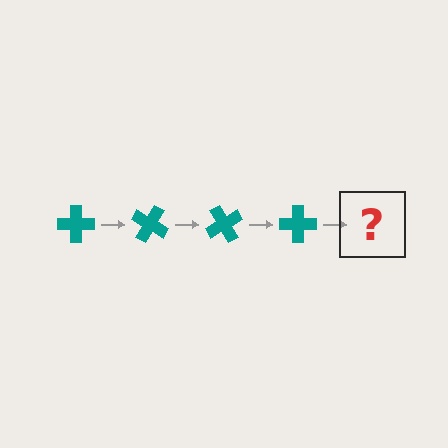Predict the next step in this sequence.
The next step is a teal cross rotated 120 degrees.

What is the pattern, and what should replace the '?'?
The pattern is that the cross rotates 30 degrees each step. The '?' should be a teal cross rotated 120 degrees.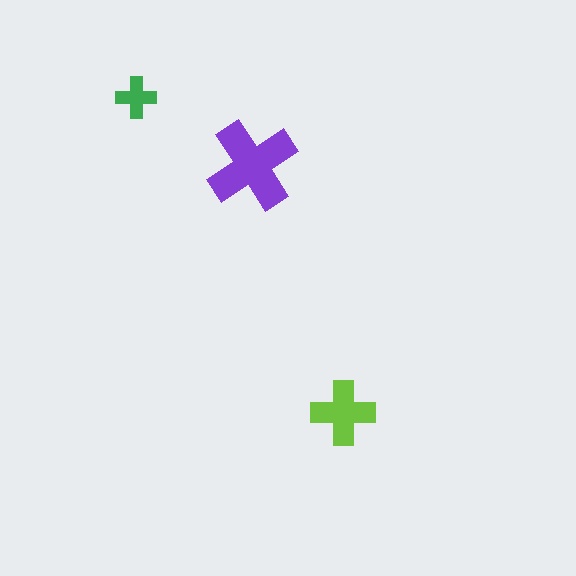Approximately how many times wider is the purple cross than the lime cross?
About 1.5 times wider.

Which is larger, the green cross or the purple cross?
The purple one.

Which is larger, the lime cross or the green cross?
The lime one.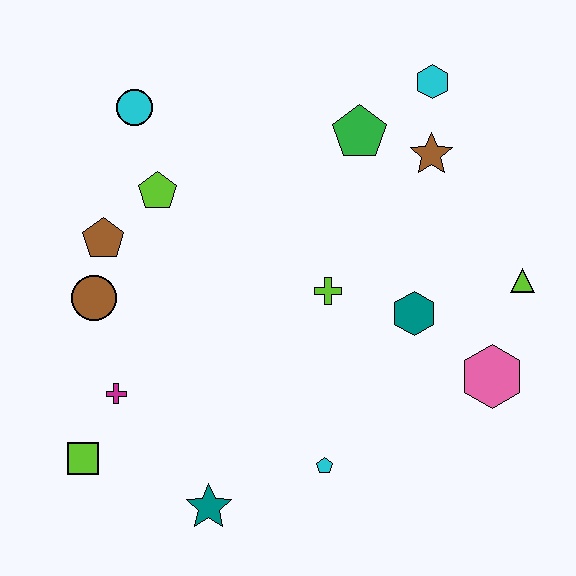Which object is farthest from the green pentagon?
The lime square is farthest from the green pentagon.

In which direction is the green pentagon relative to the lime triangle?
The green pentagon is to the left of the lime triangle.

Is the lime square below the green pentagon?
Yes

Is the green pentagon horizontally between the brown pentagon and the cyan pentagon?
No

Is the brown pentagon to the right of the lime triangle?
No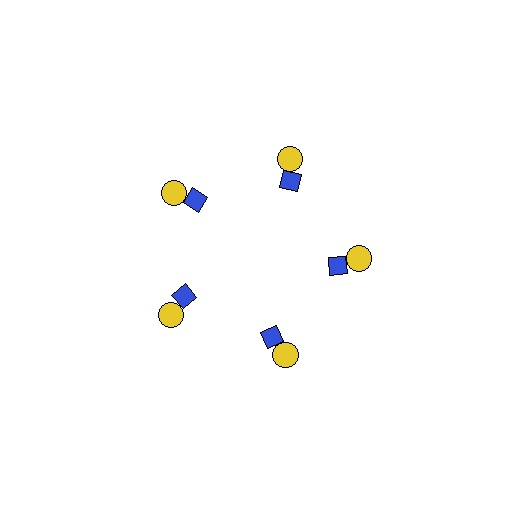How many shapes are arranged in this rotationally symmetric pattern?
There are 10 shapes, arranged in 5 groups of 2.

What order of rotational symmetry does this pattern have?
This pattern has 5-fold rotational symmetry.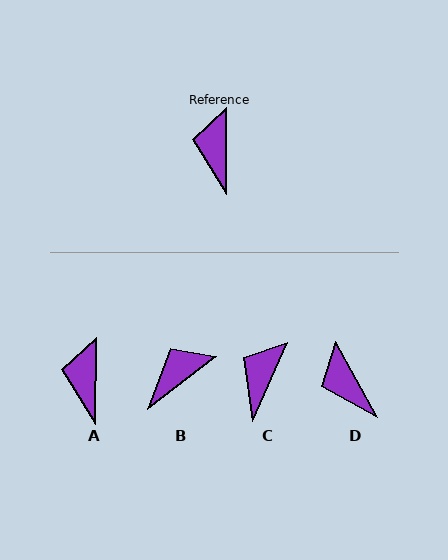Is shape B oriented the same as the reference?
No, it is off by about 53 degrees.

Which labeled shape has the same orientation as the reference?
A.